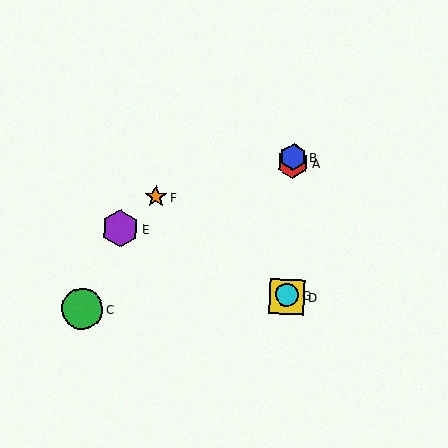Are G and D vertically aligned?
Yes, both are at x≈287.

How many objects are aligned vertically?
4 objects (A, B, D, G) are aligned vertically.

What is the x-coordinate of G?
Object G is at x≈287.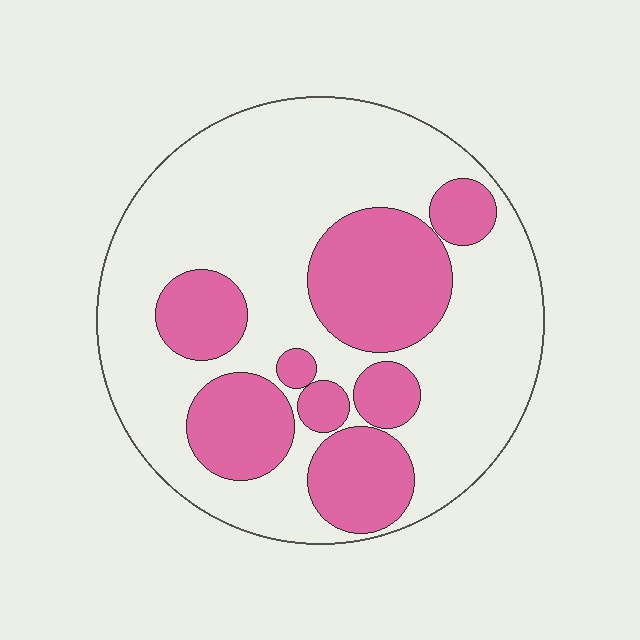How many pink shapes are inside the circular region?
8.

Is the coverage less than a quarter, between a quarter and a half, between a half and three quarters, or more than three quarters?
Between a quarter and a half.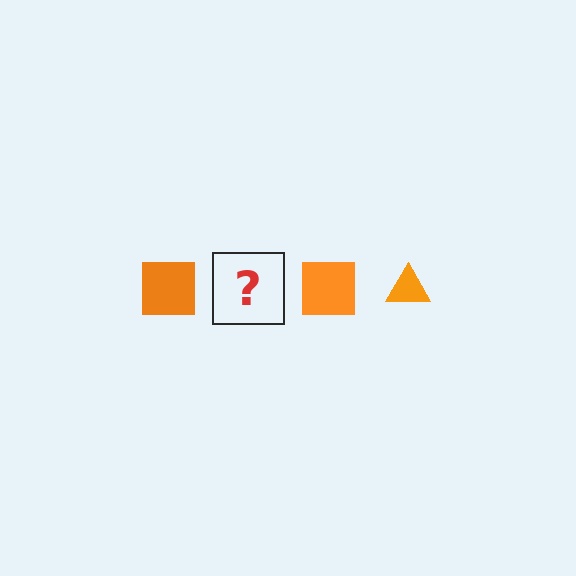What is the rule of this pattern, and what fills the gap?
The rule is that the pattern cycles through square, triangle shapes in orange. The gap should be filled with an orange triangle.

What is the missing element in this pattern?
The missing element is an orange triangle.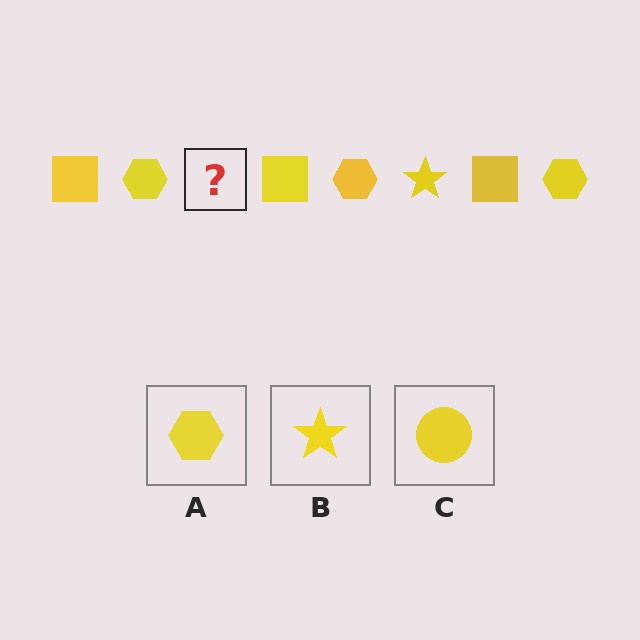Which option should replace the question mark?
Option B.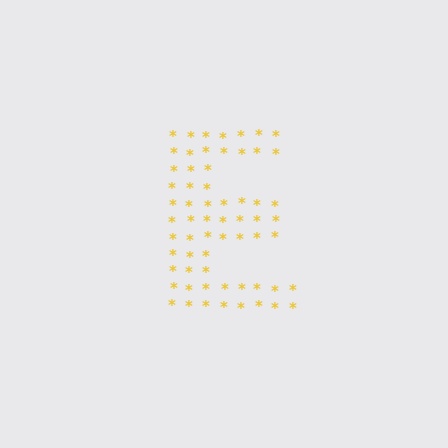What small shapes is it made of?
It is made of small asterisks.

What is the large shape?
The large shape is the letter E.